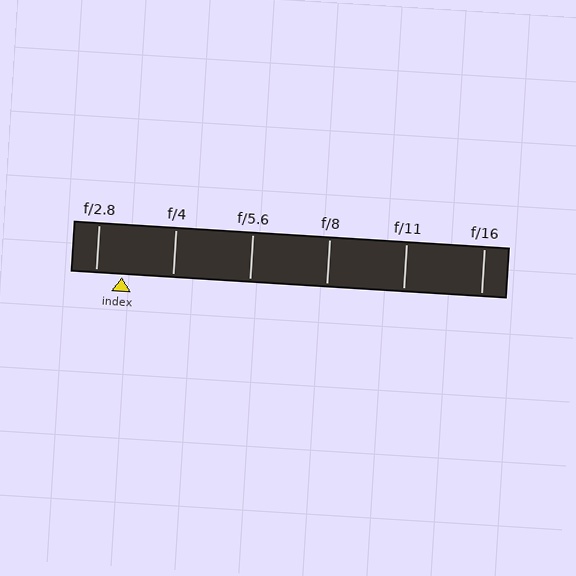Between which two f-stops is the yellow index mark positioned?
The index mark is between f/2.8 and f/4.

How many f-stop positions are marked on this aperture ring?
There are 6 f-stop positions marked.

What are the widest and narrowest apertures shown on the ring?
The widest aperture shown is f/2.8 and the narrowest is f/16.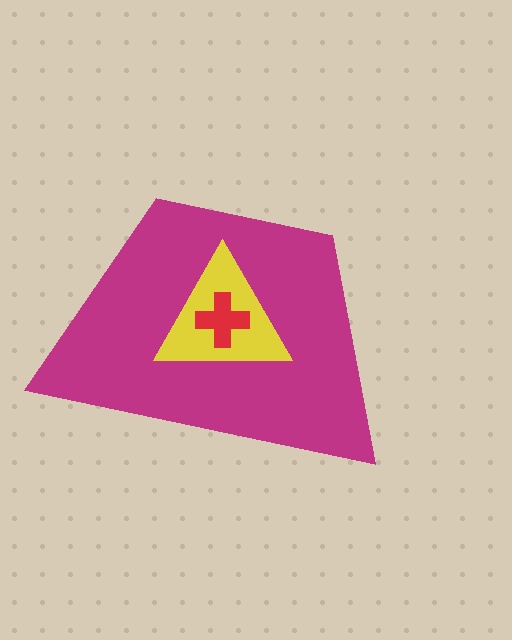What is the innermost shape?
The red cross.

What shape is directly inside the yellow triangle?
The red cross.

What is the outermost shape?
The magenta trapezoid.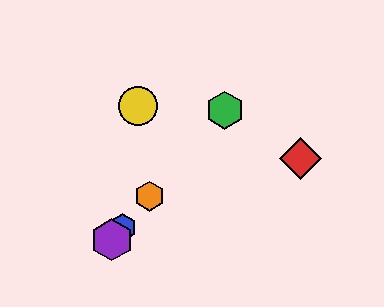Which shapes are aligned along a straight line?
The blue hexagon, the green hexagon, the purple hexagon, the orange hexagon are aligned along a straight line.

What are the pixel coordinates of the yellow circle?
The yellow circle is at (138, 106).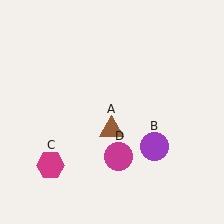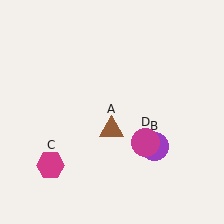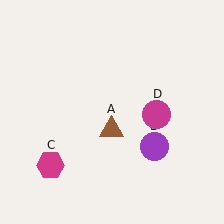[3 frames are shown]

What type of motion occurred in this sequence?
The magenta circle (object D) rotated counterclockwise around the center of the scene.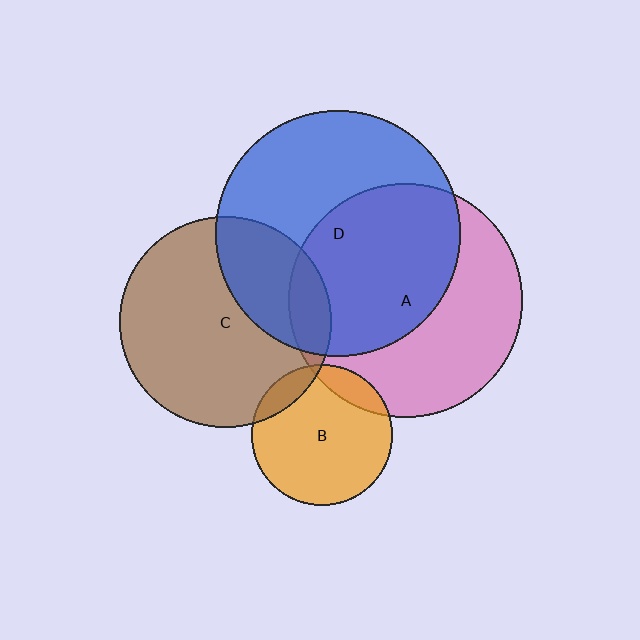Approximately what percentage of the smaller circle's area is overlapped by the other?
Approximately 55%.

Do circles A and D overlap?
Yes.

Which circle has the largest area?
Circle D (blue).